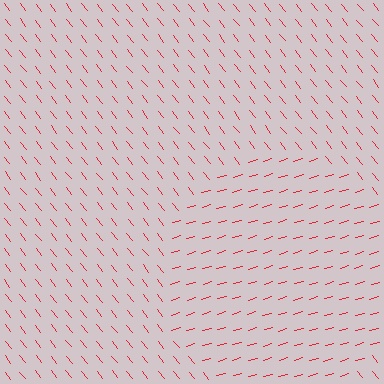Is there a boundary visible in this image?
Yes, there is a texture boundary formed by a change in line orientation.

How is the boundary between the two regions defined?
The boundary is defined purely by a change in line orientation (approximately 68 degrees difference). All lines are the same color and thickness.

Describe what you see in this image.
The image is filled with small red line segments. A circle region in the image has lines oriented differently from the surrounding lines, creating a visible texture boundary.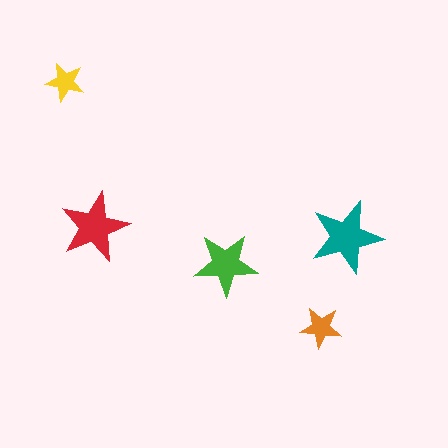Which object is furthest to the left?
The yellow star is leftmost.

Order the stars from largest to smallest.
the teal one, the red one, the green one, the orange one, the yellow one.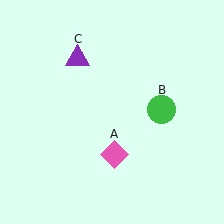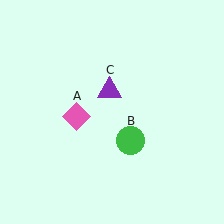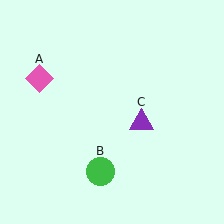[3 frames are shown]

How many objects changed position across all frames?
3 objects changed position: pink diamond (object A), green circle (object B), purple triangle (object C).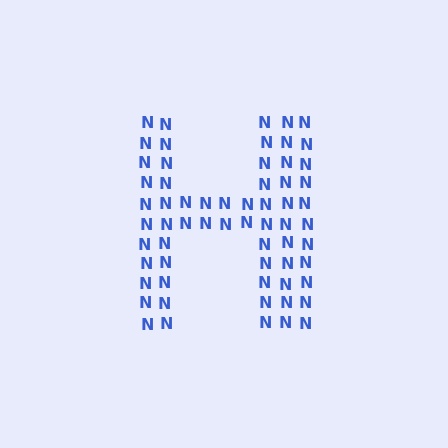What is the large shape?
The large shape is the letter H.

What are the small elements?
The small elements are letter N's.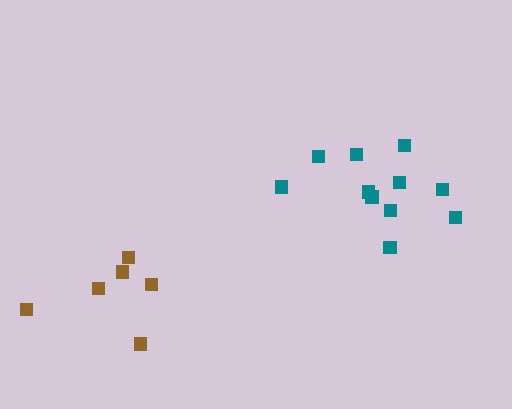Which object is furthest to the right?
The teal cluster is rightmost.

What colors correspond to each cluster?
The clusters are colored: teal, brown.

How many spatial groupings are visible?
There are 2 spatial groupings.